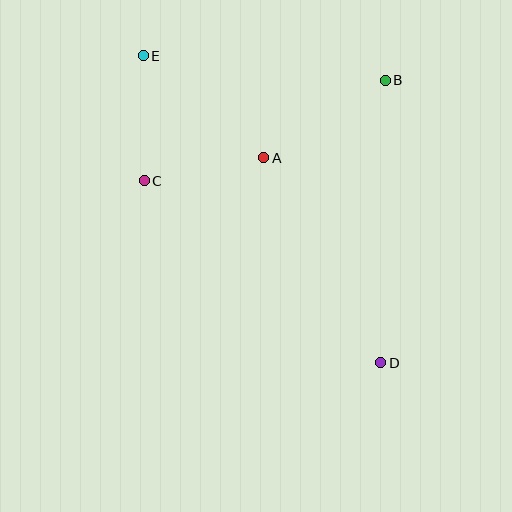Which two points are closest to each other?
Points A and C are closest to each other.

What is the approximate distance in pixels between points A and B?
The distance between A and B is approximately 144 pixels.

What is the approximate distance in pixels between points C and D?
The distance between C and D is approximately 298 pixels.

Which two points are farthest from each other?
Points D and E are farthest from each other.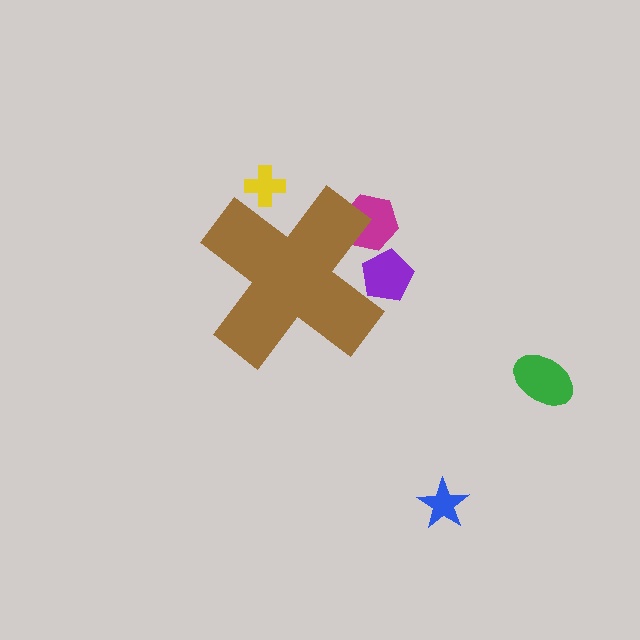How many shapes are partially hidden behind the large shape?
3 shapes are partially hidden.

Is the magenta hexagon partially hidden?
Yes, the magenta hexagon is partially hidden behind the brown cross.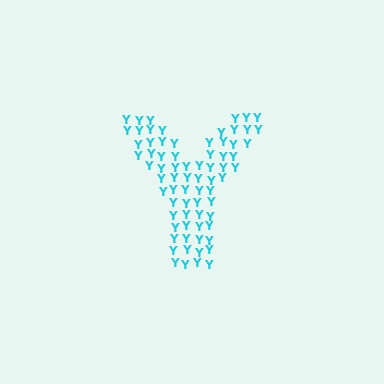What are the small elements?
The small elements are letter Y's.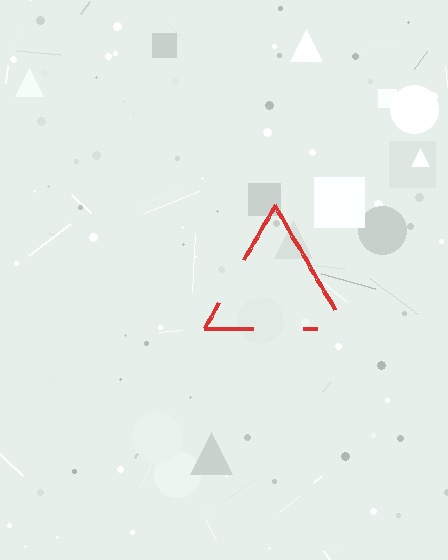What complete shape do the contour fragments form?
The contour fragments form a triangle.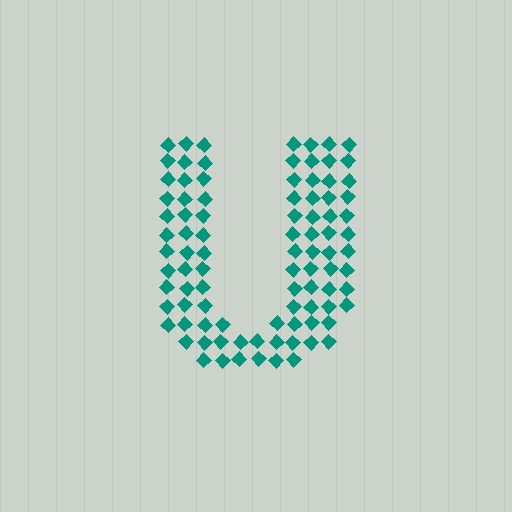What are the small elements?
The small elements are diamonds.